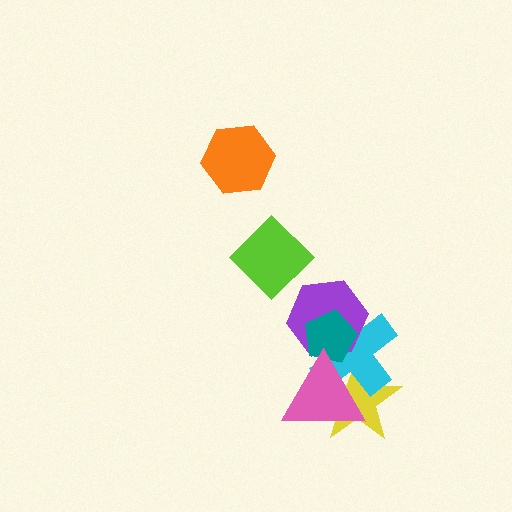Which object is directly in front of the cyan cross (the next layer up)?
The purple hexagon is directly in front of the cyan cross.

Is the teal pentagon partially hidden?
Yes, it is partially covered by another shape.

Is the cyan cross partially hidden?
Yes, it is partially covered by another shape.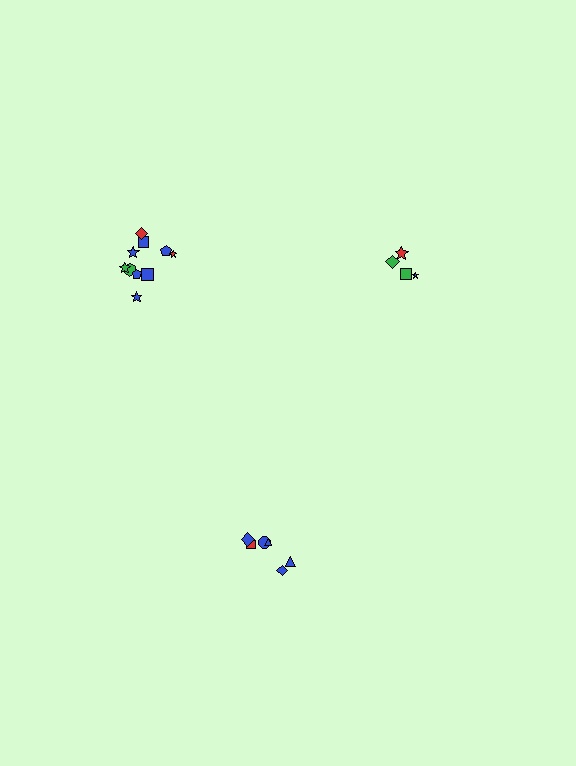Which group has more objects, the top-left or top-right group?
The top-left group.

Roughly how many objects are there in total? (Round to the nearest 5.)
Roughly 20 objects in total.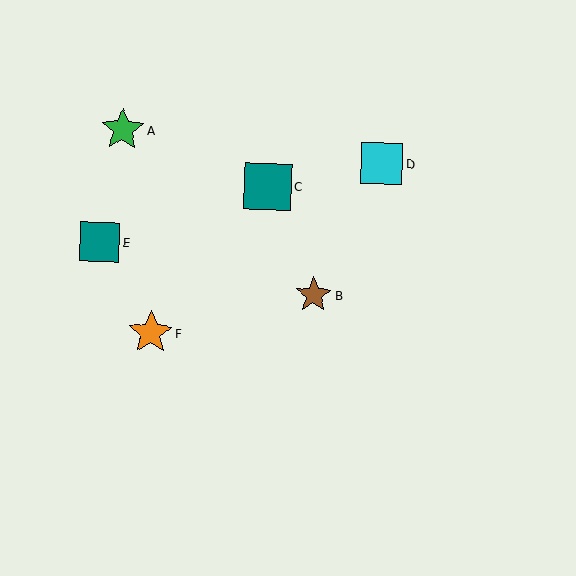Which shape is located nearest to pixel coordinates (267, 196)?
The teal square (labeled C) at (268, 187) is nearest to that location.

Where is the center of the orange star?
The center of the orange star is at (151, 333).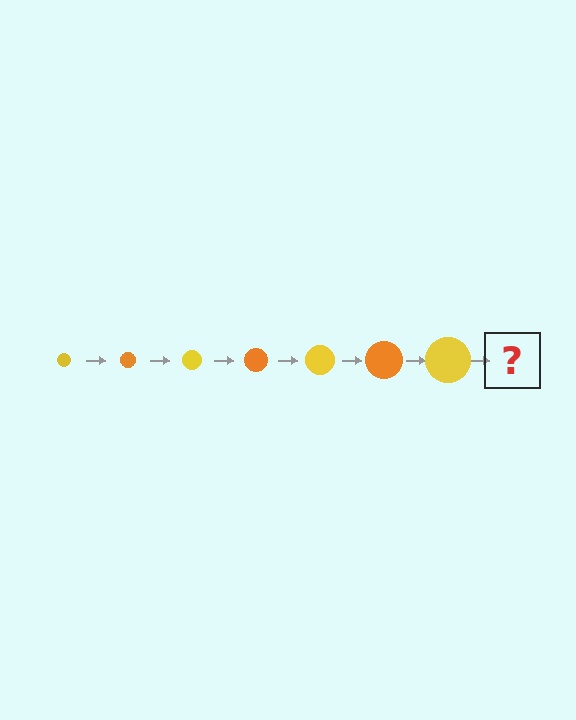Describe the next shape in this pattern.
It should be an orange circle, larger than the previous one.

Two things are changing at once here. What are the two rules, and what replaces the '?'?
The two rules are that the circle grows larger each step and the color cycles through yellow and orange. The '?' should be an orange circle, larger than the previous one.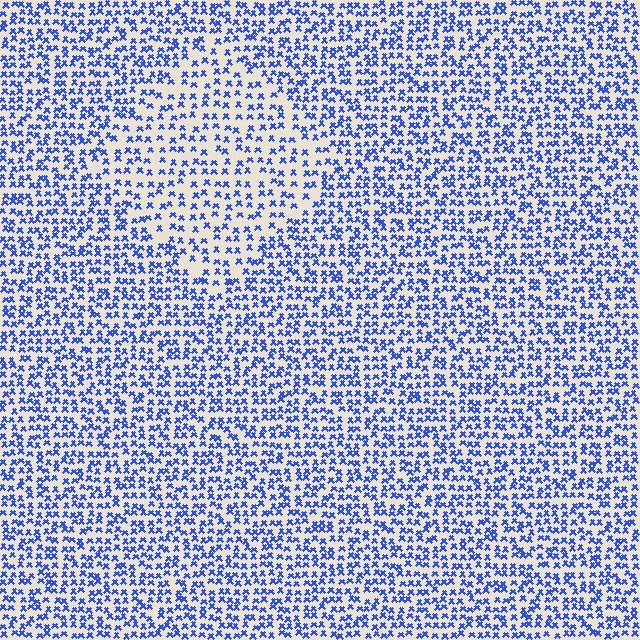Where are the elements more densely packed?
The elements are more densely packed outside the diamond boundary.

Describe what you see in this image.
The image contains small blue elements arranged at two different densities. A diamond-shaped region is visible where the elements are less densely packed than the surrounding area.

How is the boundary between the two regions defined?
The boundary is defined by a change in element density (approximately 1.6x ratio). All elements are the same color, size, and shape.